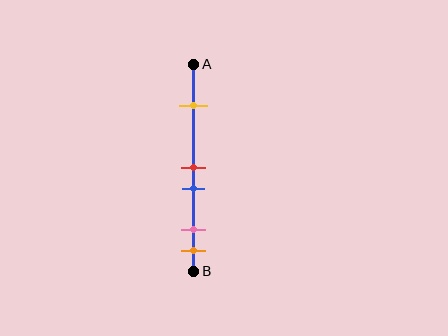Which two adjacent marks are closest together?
The red and blue marks are the closest adjacent pair.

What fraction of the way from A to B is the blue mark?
The blue mark is approximately 60% (0.6) of the way from A to B.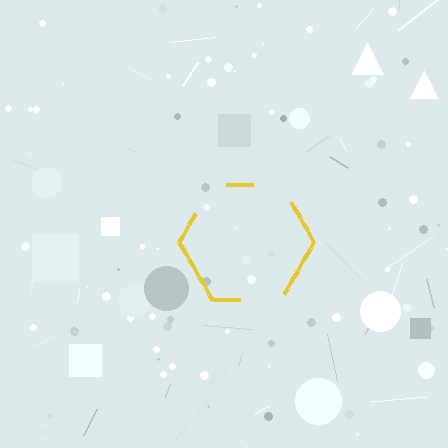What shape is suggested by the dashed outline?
The dashed outline suggests a hexagon.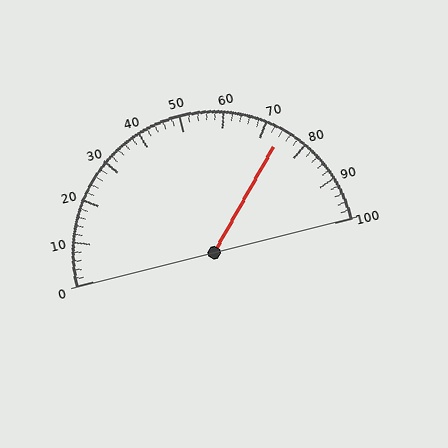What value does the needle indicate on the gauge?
The needle indicates approximately 74.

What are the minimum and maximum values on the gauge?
The gauge ranges from 0 to 100.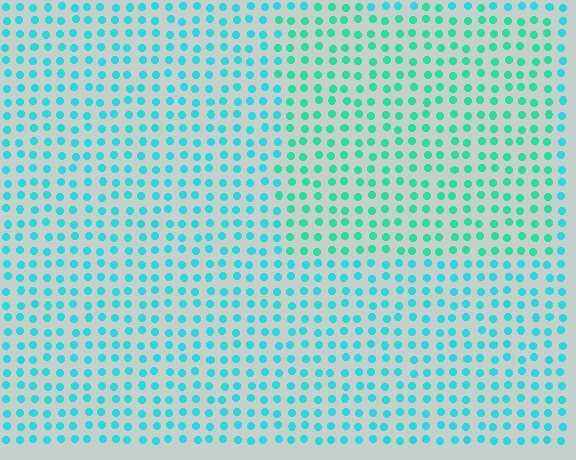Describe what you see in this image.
The image is filled with small cyan elements in a uniform arrangement. A rectangle-shaped region is visible where the elements are tinted to a slightly different hue, forming a subtle color boundary.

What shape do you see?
I see a rectangle.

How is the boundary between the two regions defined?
The boundary is defined purely by a slight shift in hue (about 24 degrees). Spacing, size, and orientation are identical on both sides.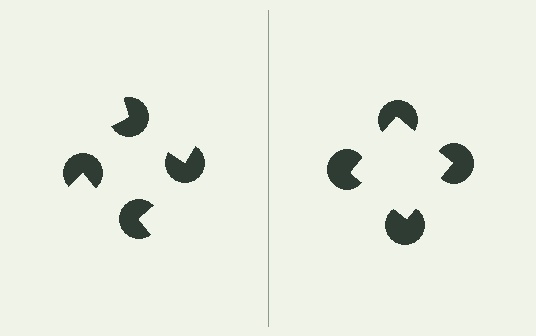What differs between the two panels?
The pac-man discs are positioned identically on both sides; only the wedge orientations differ. On the right they align to a square; on the left they are misaligned.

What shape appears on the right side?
An illusory square.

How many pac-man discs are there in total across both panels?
8 — 4 on each side.